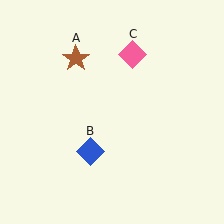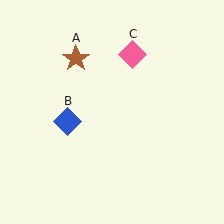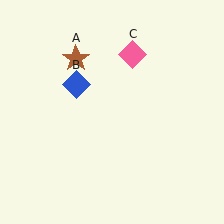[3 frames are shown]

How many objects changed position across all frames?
1 object changed position: blue diamond (object B).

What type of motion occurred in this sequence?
The blue diamond (object B) rotated clockwise around the center of the scene.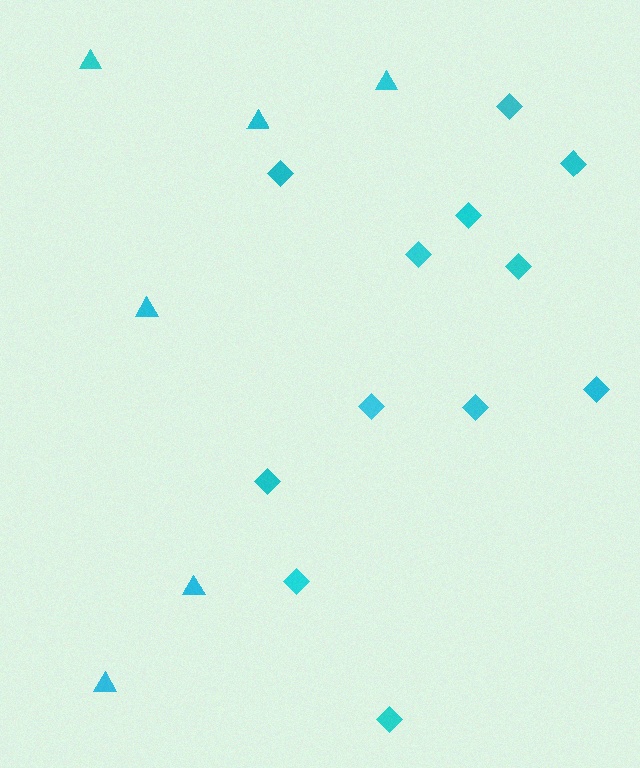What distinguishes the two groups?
There are 2 groups: one group of triangles (6) and one group of diamonds (12).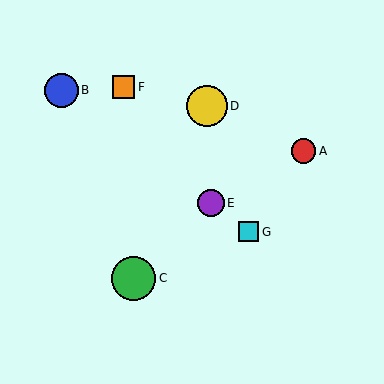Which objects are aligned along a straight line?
Objects B, E, G are aligned along a straight line.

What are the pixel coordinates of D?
Object D is at (207, 106).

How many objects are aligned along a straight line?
3 objects (B, E, G) are aligned along a straight line.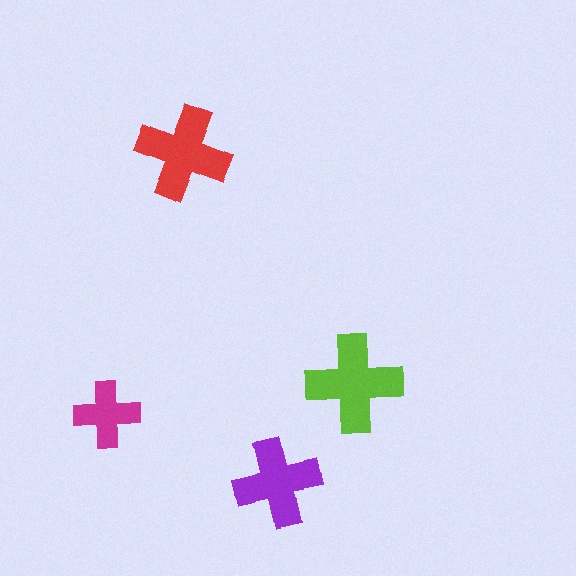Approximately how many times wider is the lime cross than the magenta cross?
About 1.5 times wider.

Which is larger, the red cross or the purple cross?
The red one.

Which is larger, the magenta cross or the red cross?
The red one.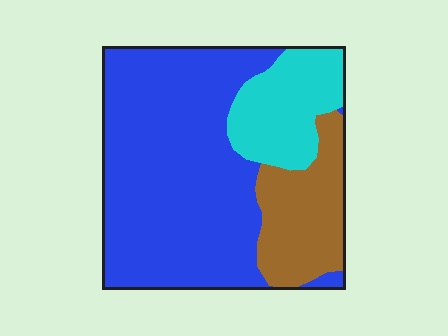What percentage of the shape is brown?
Brown takes up about one fifth (1/5) of the shape.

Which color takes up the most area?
Blue, at roughly 65%.